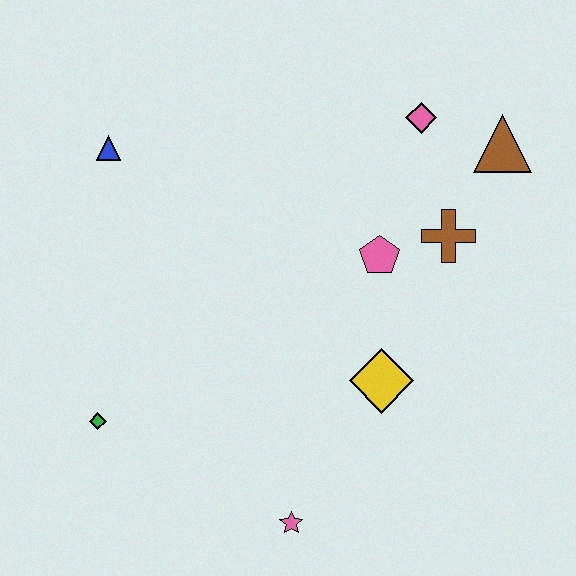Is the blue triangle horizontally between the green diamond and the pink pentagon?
Yes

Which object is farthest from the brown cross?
The green diamond is farthest from the brown cross.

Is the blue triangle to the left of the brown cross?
Yes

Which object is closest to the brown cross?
The pink pentagon is closest to the brown cross.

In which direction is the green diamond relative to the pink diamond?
The green diamond is to the left of the pink diamond.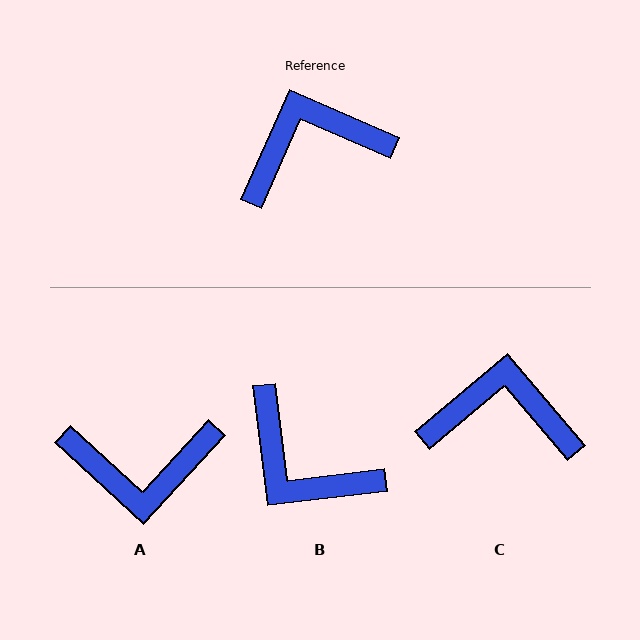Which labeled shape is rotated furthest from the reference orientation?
A, about 161 degrees away.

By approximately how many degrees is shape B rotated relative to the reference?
Approximately 121 degrees counter-clockwise.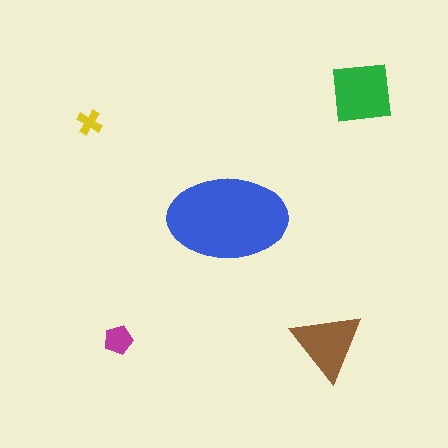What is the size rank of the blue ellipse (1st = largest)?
1st.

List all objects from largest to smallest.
The blue ellipse, the green square, the brown triangle, the magenta pentagon, the yellow cross.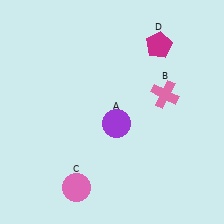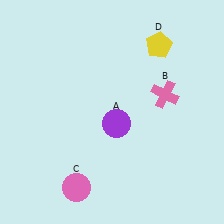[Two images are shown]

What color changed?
The pentagon (D) changed from magenta in Image 1 to yellow in Image 2.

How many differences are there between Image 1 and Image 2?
There is 1 difference between the two images.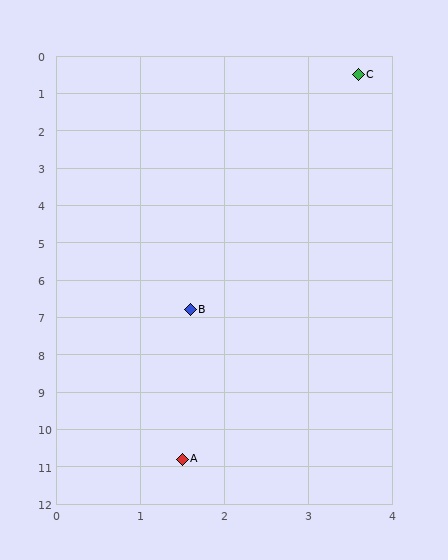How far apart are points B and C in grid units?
Points B and C are about 6.6 grid units apart.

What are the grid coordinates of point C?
Point C is at approximately (3.6, 0.5).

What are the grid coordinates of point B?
Point B is at approximately (1.6, 6.8).